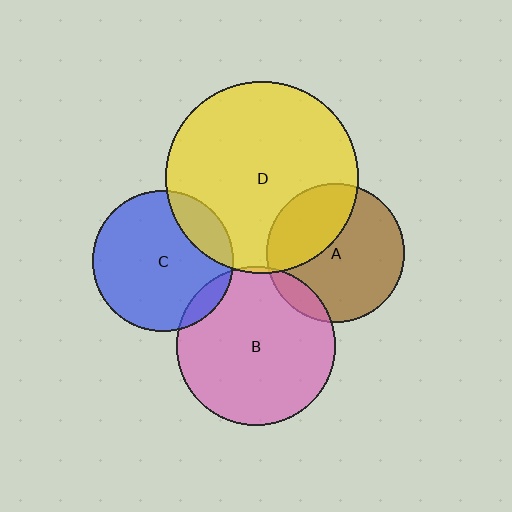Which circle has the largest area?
Circle D (yellow).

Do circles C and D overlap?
Yes.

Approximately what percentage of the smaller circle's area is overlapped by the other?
Approximately 15%.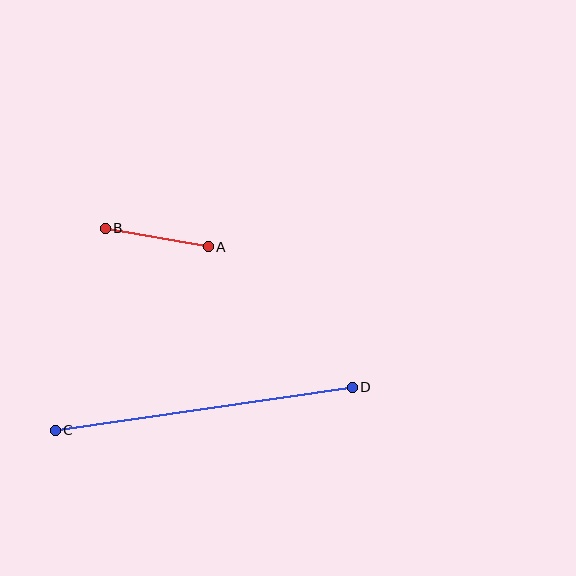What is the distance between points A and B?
The distance is approximately 104 pixels.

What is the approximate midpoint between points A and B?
The midpoint is at approximately (157, 238) pixels.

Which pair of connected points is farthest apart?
Points C and D are farthest apart.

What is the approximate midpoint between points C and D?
The midpoint is at approximately (204, 409) pixels.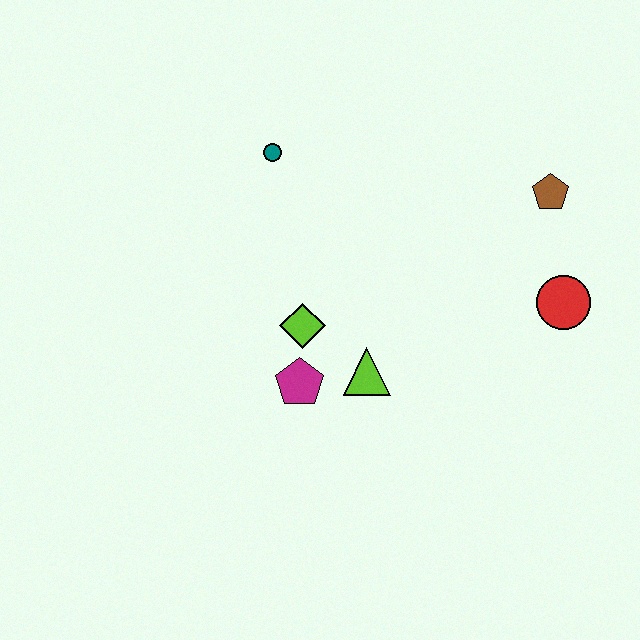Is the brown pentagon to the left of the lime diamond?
No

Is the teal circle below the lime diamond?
No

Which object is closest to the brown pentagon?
The red circle is closest to the brown pentagon.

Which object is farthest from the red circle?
The teal circle is farthest from the red circle.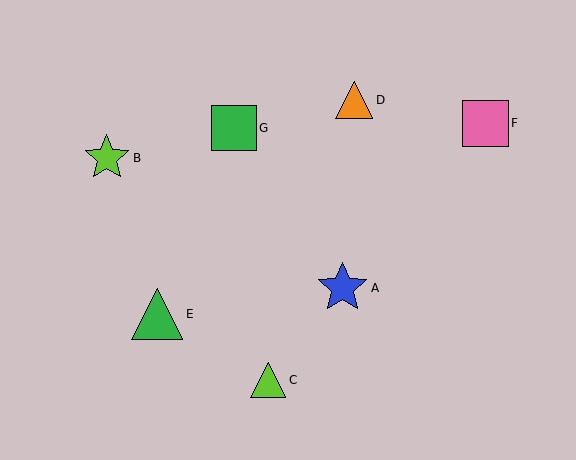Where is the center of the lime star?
The center of the lime star is at (107, 158).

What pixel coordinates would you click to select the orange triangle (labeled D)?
Click at (354, 100) to select the orange triangle D.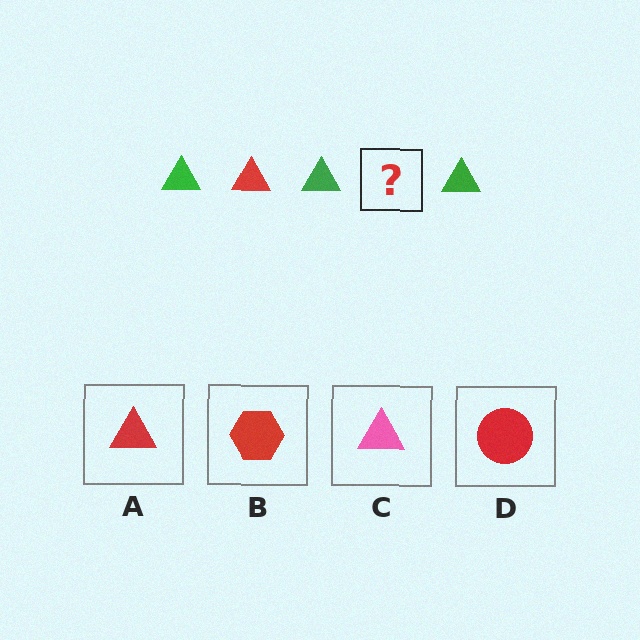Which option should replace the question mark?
Option A.